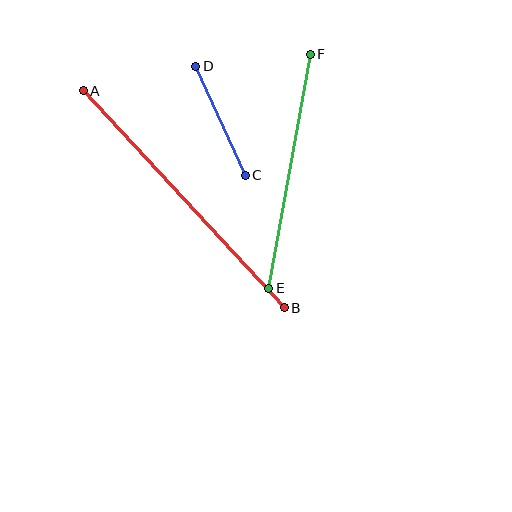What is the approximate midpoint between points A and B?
The midpoint is at approximately (184, 199) pixels.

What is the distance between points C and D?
The distance is approximately 120 pixels.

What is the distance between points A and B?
The distance is approximately 296 pixels.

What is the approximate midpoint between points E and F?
The midpoint is at approximately (289, 171) pixels.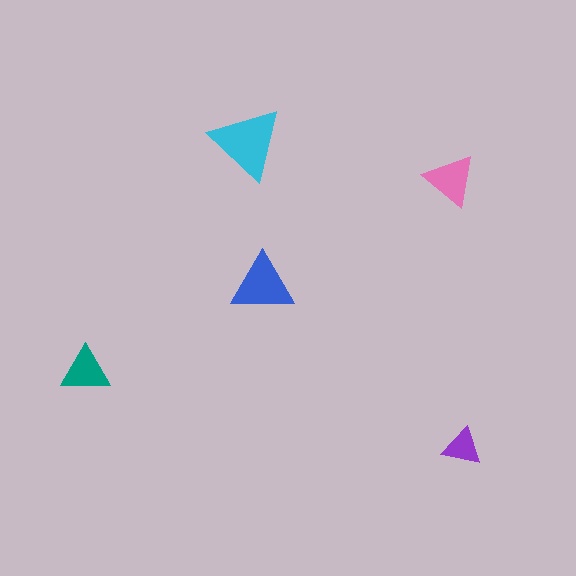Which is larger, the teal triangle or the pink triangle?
The pink one.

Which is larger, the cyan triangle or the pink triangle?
The cyan one.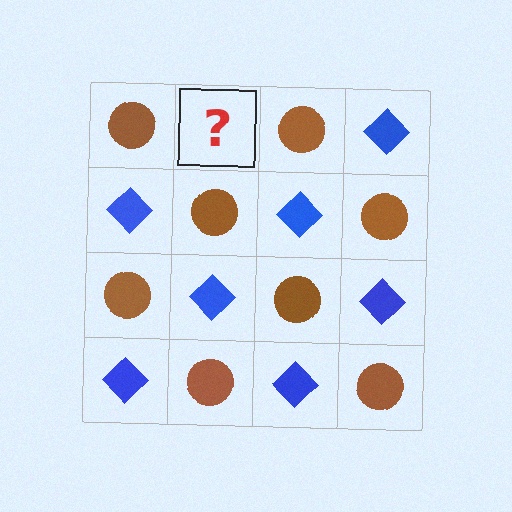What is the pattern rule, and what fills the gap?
The rule is that it alternates brown circle and blue diamond in a checkerboard pattern. The gap should be filled with a blue diamond.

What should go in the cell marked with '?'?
The missing cell should contain a blue diamond.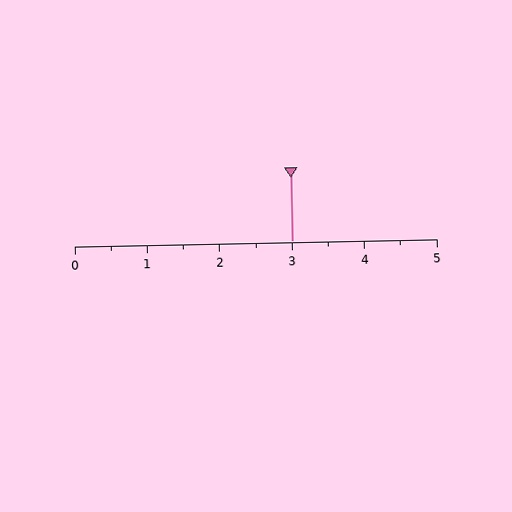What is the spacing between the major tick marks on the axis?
The major ticks are spaced 1 apart.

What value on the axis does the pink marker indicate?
The marker indicates approximately 3.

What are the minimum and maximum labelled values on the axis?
The axis runs from 0 to 5.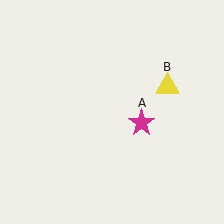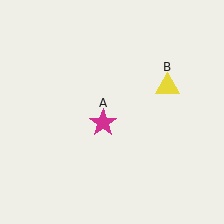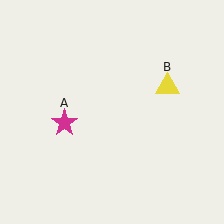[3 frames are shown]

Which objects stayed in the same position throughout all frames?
Yellow triangle (object B) remained stationary.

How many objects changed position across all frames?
1 object changed position: magenta star (object A).